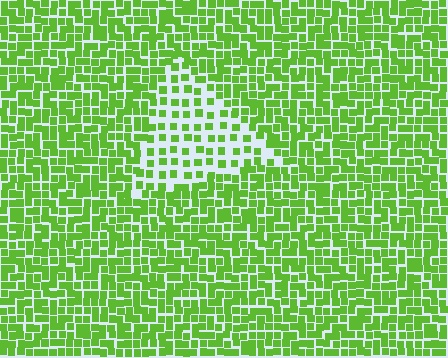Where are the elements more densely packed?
The elements are more densely packed outside the triangle boundary.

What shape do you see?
I see a triangle.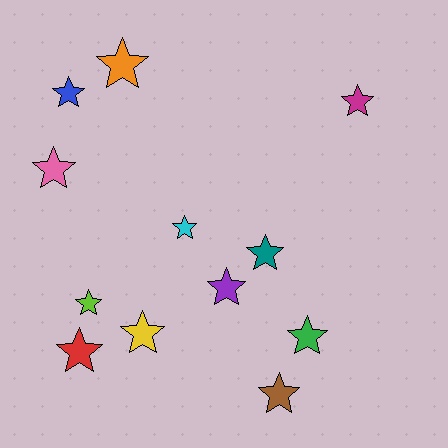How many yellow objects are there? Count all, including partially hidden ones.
There is 1 yellow object.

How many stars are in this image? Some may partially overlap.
There are 12 stars.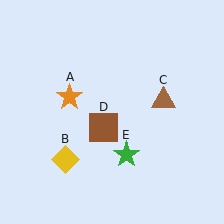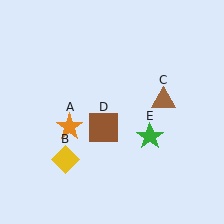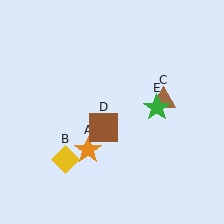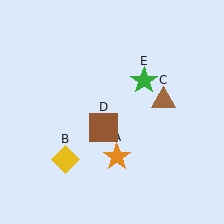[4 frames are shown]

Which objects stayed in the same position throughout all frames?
Yellow diamond (object B) and brown triangle (object C) and brown square (object D) remained stationary.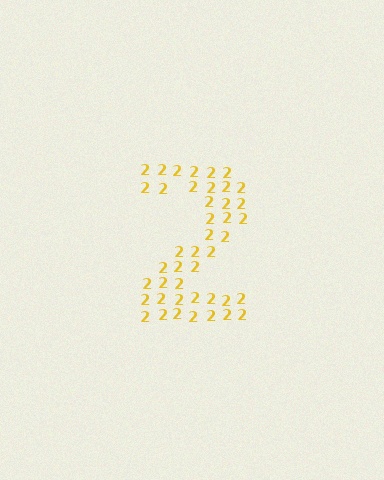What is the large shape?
The large shape is the digit 2.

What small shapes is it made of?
It is made of small digit 2's.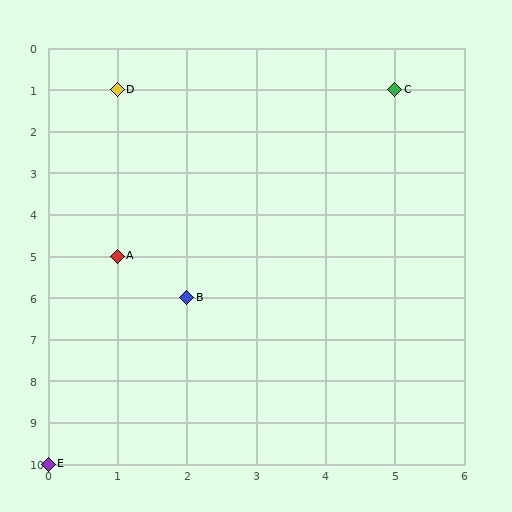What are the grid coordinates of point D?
Point D is at grid coordinates (1, 1).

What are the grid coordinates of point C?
Point C is at grid coordinates (5, 1).